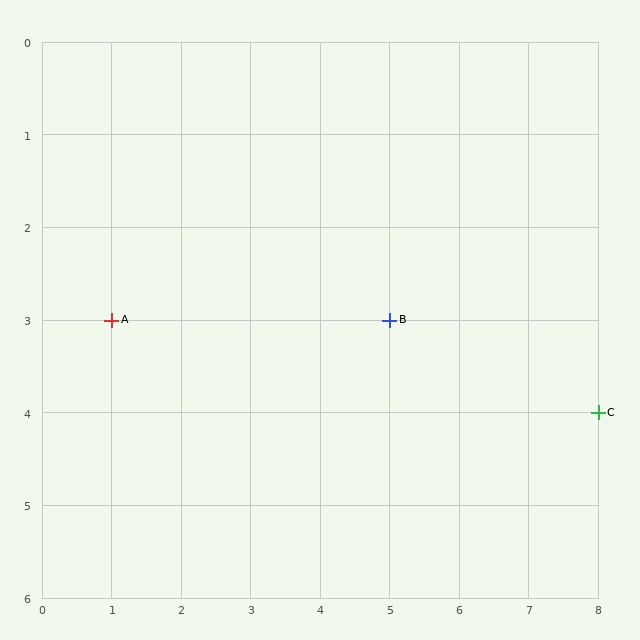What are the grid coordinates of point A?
Point A is at grid coordinates (1, 3).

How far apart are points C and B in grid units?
Points C and B are 3 columns and 1 row apart (about 3.2 grid units diagonally).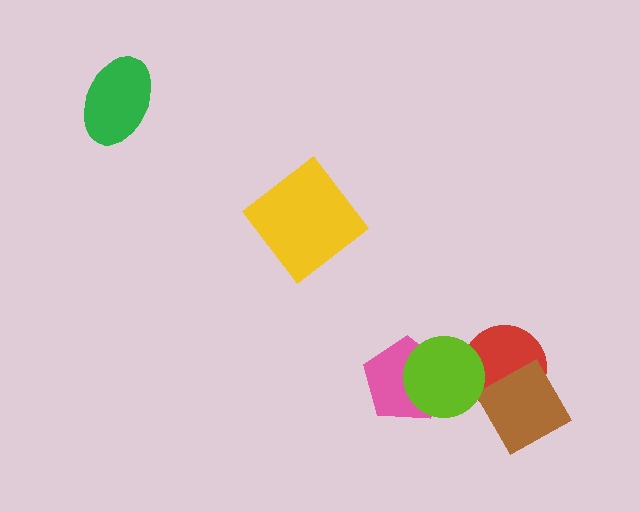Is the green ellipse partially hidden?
No, no other shape covers it.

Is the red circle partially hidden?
Yes, it is partially covered by another shape.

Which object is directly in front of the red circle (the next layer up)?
The brown diamond is directly in front of the red circle.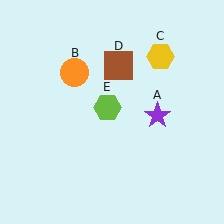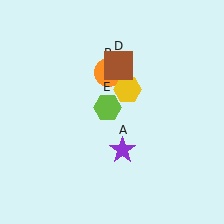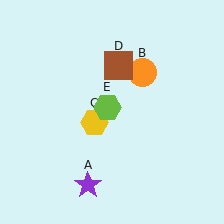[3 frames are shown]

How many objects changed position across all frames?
3 objects changed position: purple star (object A), orange circle (object B), yellow hexagon (object C).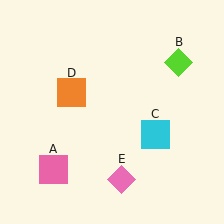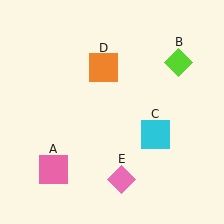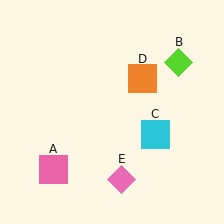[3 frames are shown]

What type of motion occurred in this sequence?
The orange square (object D) rotated clockwise around the center of the scene.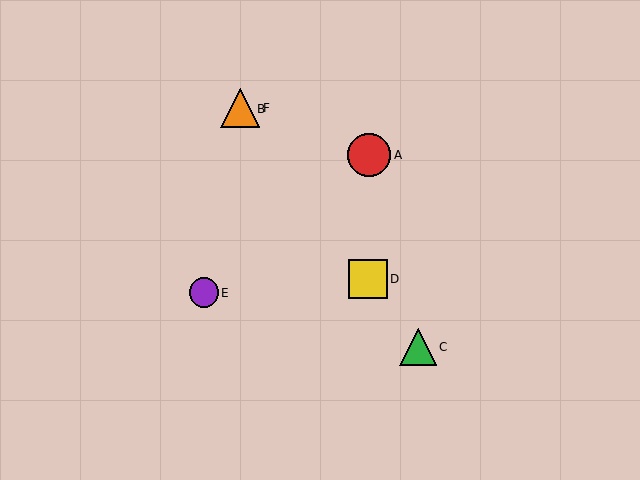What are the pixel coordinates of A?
Object A is at (369, 155).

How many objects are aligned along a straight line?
4 objects (B, C, D, F) are aligned along a straight line.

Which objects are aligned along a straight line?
Objects B, C, D, F are aligned along a straight line.